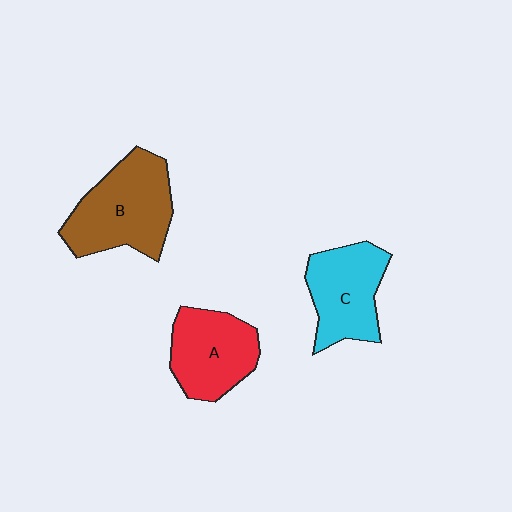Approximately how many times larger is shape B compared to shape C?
Approximately 1.3 times.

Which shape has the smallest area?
Shape A (red).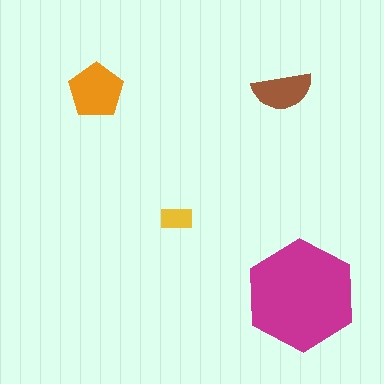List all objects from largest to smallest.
The magenta hexagon, the orange pentagon, the brown semicircle, the yellow rectangle.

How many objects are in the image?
There are 4 objects in the image.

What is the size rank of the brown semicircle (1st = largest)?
3rd.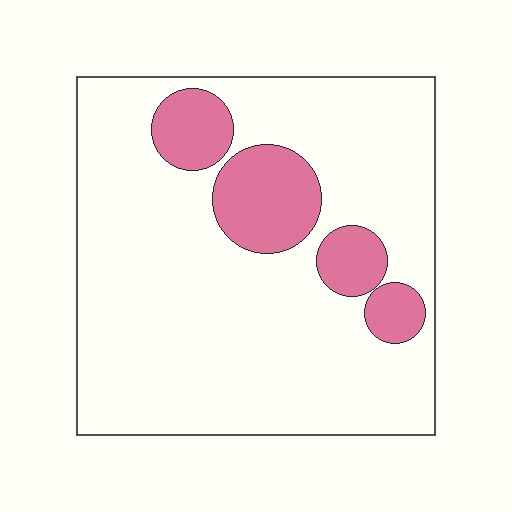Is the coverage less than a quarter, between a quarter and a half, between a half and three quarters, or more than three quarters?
Less than a quarter.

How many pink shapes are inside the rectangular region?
4.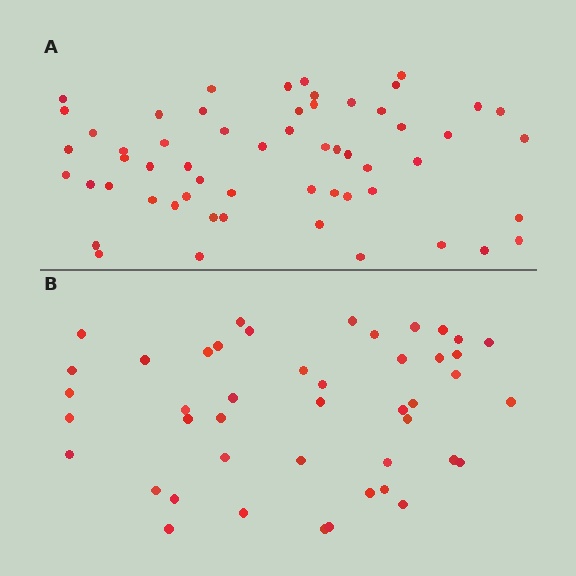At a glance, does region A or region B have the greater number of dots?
Region A (the top region) has more dots.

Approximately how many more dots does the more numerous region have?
Region A has roughly 12 or so more dots than region B.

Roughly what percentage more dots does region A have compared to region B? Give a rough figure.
About 25% more.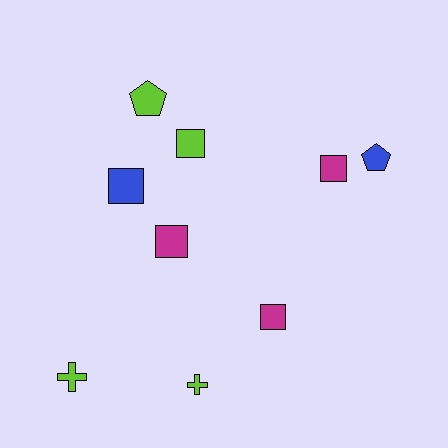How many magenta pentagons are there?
There are no magenta pentagons.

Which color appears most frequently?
Lime, with 4 objects.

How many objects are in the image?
There are 9 objects.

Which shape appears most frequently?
Square, with 5 objects.